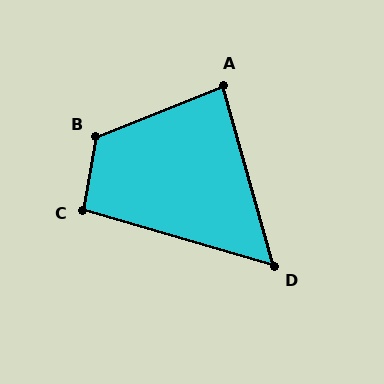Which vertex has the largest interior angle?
B, at approximately 122 degrees.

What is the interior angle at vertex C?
Approximately 96 degrees (obtuse).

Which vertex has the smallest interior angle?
D, at approximately 58 degrees.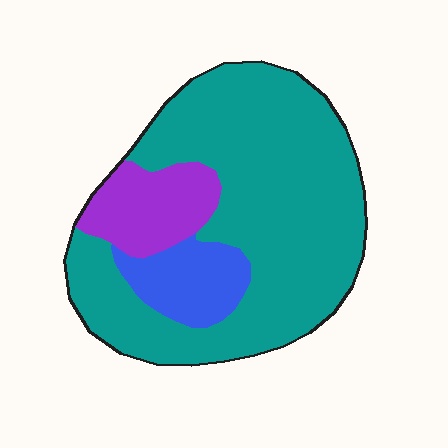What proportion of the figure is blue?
Blue takes up less than a sixth of the figure.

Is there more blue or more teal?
Teal.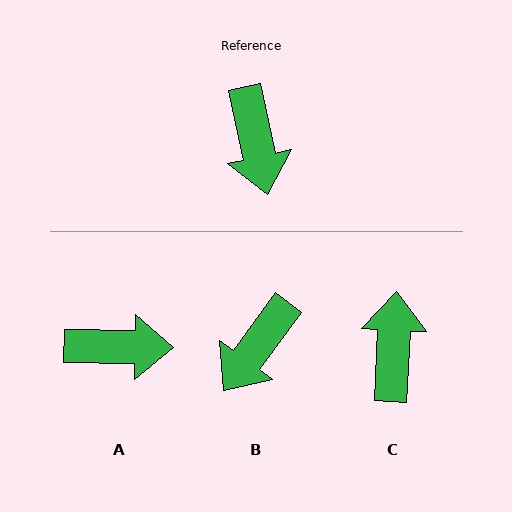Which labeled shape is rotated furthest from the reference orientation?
C, about 165 degrees away.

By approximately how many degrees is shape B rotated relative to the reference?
Approximately 49 degrees clockwise.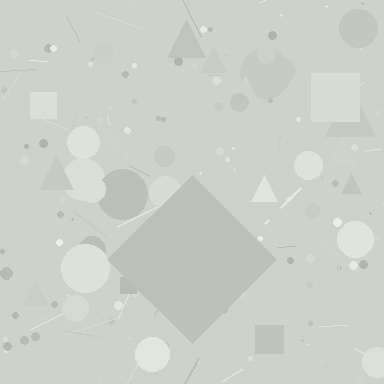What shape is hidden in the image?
A diamond is hidden in the image.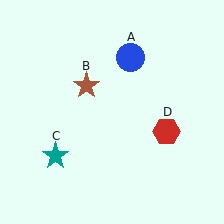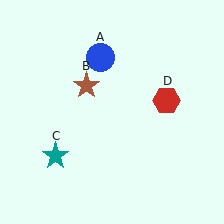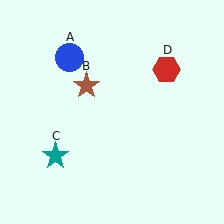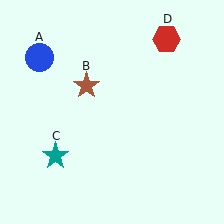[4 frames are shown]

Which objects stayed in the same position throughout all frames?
Brown star (object B) and teal star (object C) remained stationary.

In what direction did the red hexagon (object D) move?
The red hexagon (object D) moved up.